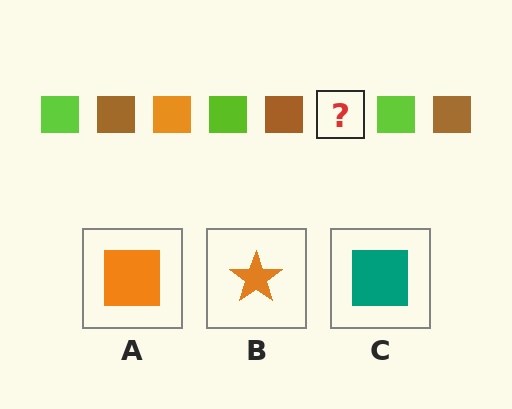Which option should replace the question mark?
Option A.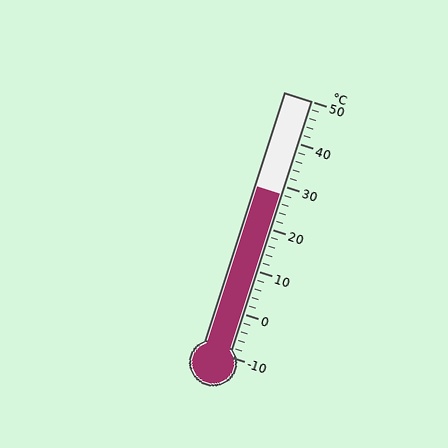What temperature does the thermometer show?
The thermometer shows approximately 28°C.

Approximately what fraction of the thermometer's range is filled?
The thermometer is filled to approximately 65% of its range.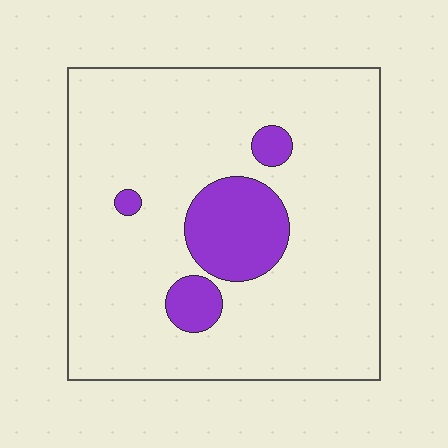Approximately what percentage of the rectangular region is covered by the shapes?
Approximately 15%.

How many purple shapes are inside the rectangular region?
4.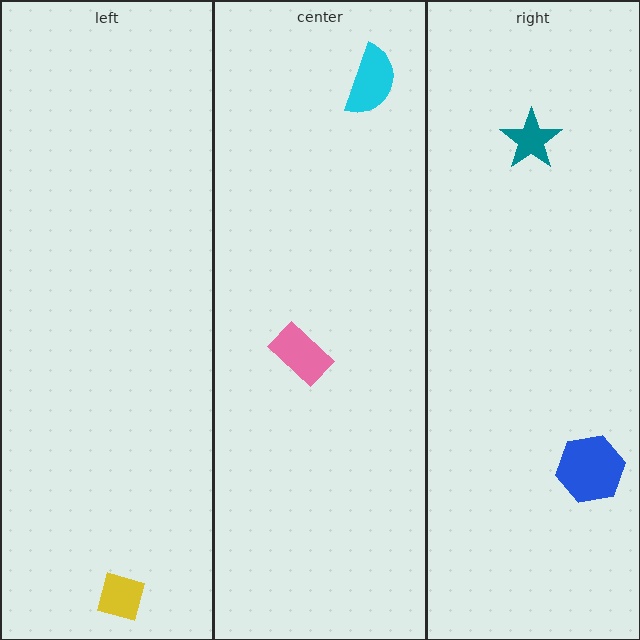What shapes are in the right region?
The teal star, the blue hexagon.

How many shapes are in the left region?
1.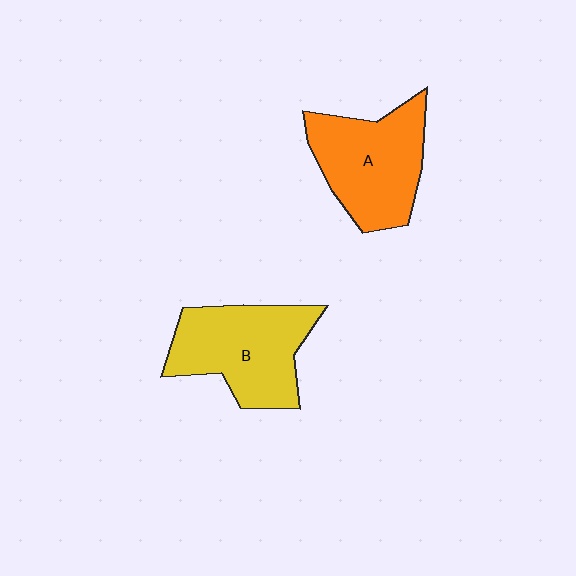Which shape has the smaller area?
Shape A (orange).